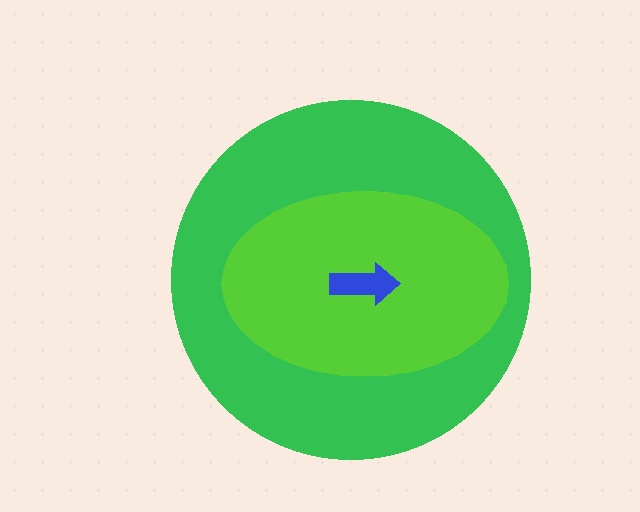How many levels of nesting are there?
3.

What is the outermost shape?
The green circle.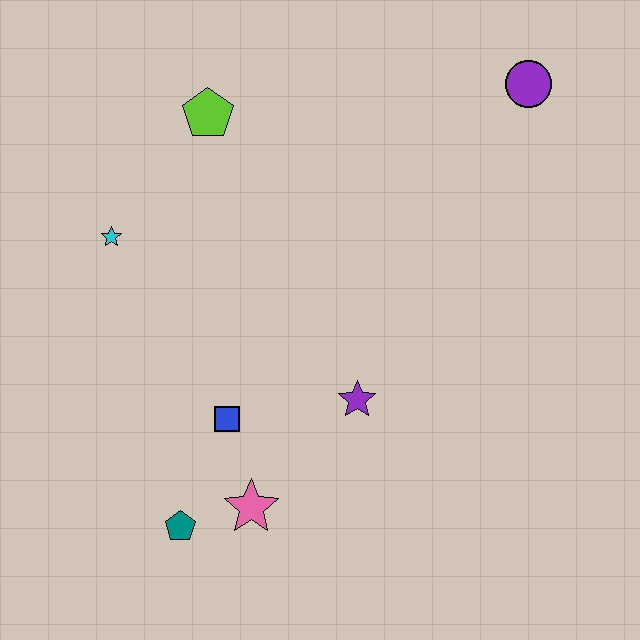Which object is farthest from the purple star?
The purple circle is farthest from the purple star.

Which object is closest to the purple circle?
The lime pentagon is closest to the purple circle.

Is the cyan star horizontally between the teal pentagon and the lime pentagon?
No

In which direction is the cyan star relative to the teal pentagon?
The cyan star is above the teal pentagon.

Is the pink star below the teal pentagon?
No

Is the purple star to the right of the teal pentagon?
Yes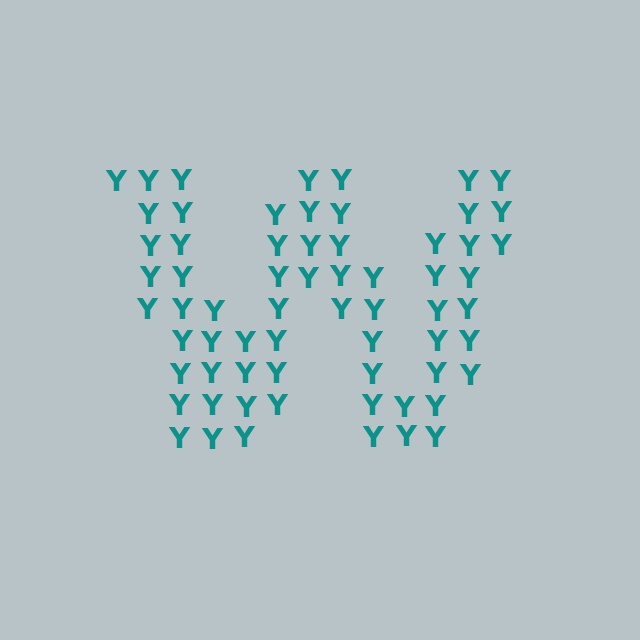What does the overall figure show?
The overall figure shows the letter W.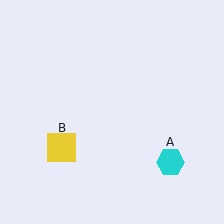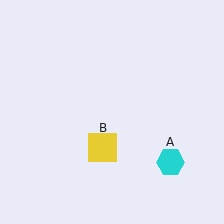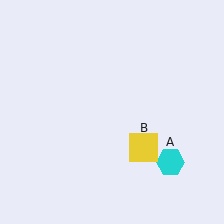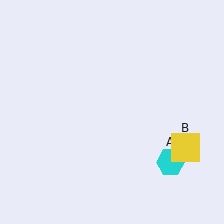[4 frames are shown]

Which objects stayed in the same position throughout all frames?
Cyan hexagon (object A) remained stationary.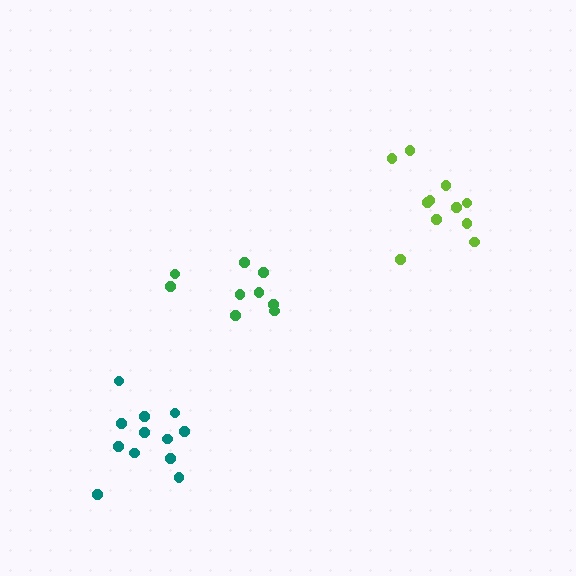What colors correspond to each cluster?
The clusters are colored: green, lime, teal.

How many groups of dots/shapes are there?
There are 3 groups.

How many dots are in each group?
Group 1: 9 dots, Group 2: 11 dots, Group 3: 12 dots (32 total).